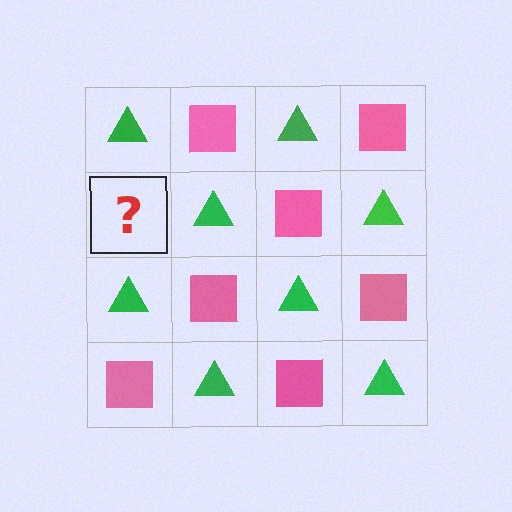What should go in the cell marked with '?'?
The missing cell should contain a pink square.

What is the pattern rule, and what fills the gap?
The rule is that it alternates green triangle and pink square in a checkerboard pattern. The gap should be filled with a pink square.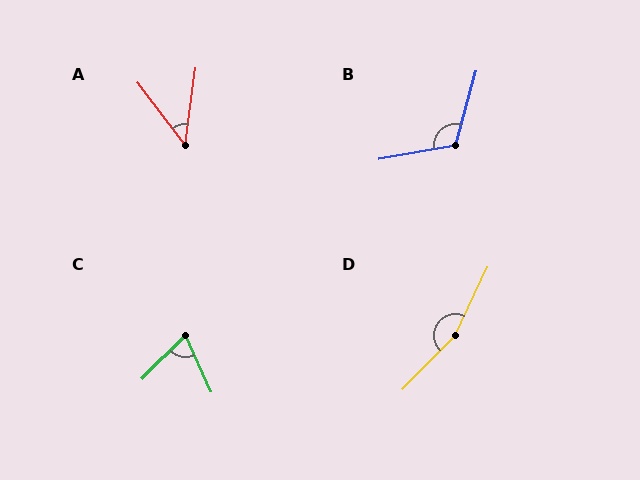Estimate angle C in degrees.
Approximately 69 degrees.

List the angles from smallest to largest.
A (45°), C (69°), B (115°), D (161°).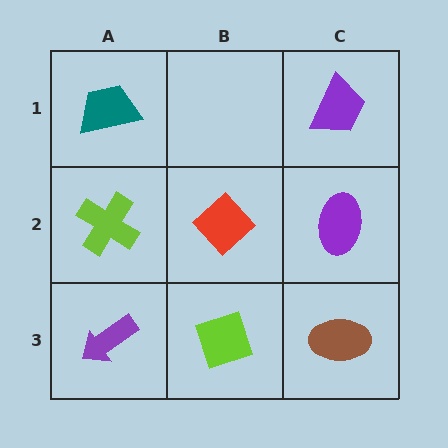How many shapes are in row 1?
2 shapes.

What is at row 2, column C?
A purple ellipse.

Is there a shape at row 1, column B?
No, that cell is empty.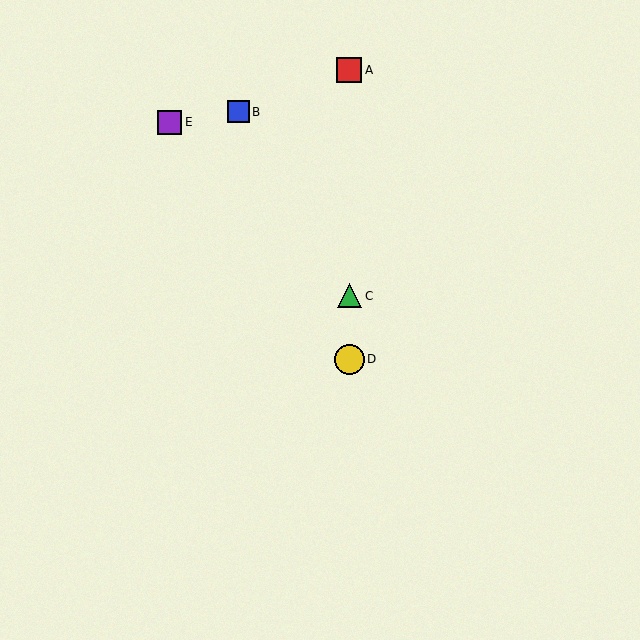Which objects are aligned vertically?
Objects A, C, D are aligned vertically.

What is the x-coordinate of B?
Object B is at x≈238.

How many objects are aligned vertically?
3 objects (A, C, D) are aligned vertically.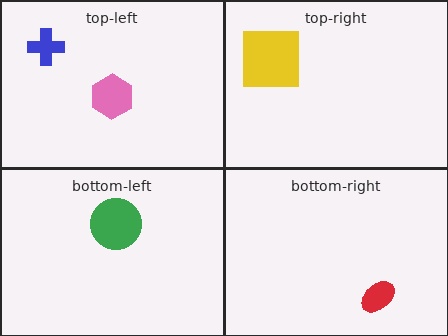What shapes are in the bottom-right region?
The red ellipse.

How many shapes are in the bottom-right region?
1.